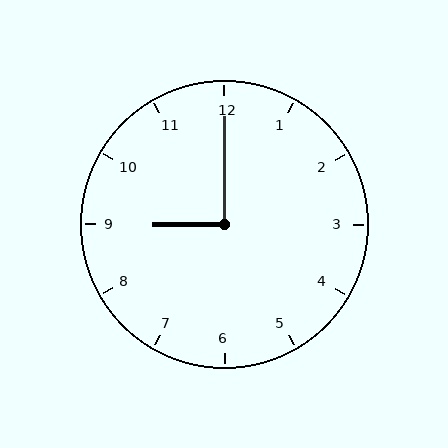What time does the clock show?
9:00.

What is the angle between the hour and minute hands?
Approximately 90 degrees.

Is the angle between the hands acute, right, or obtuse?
It is right.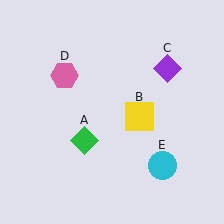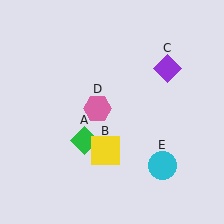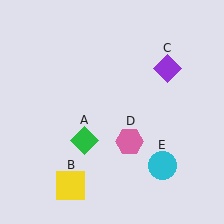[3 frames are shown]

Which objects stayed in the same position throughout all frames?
Green diamond (object A) and purple diamond (object C) and cyan circle (object E) remained stationary.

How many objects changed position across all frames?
2 objects changed position: yellow square (object B), pink hexagon (object D).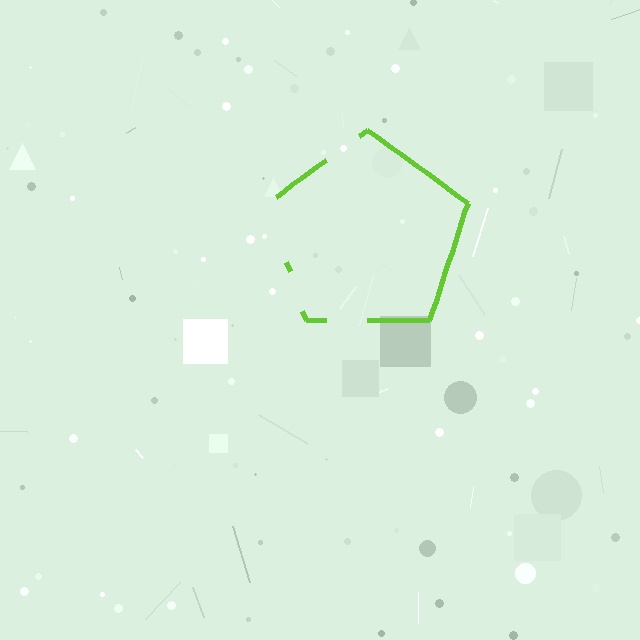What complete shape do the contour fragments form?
The contour fragments form a pentagon.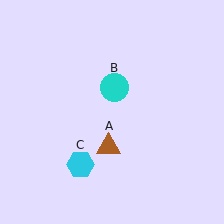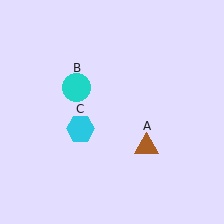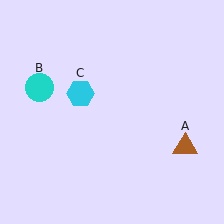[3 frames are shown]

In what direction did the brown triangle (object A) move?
The brown triangle (object A) moved right.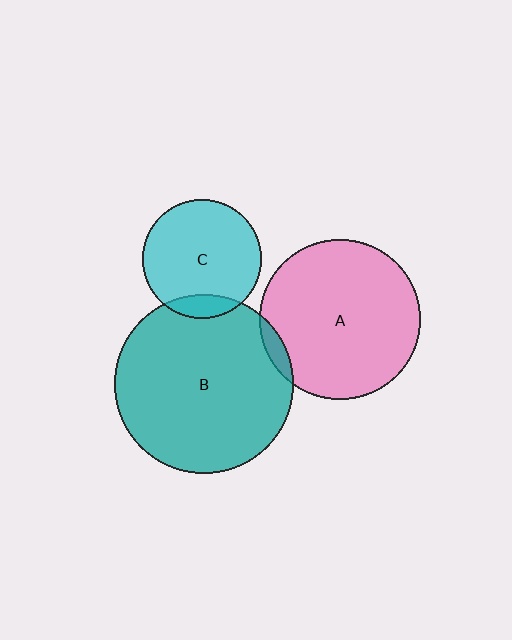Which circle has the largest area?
Circle B (teal).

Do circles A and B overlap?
Yes.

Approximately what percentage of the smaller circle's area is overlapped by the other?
Approximately 5%.